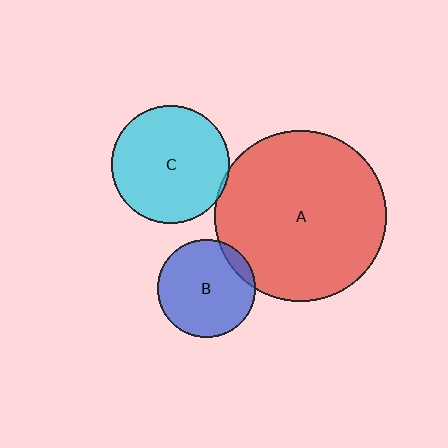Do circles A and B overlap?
Yes.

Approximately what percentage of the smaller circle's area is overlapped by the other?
Approximately 10%.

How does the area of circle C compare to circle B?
Approximately 1.4 times.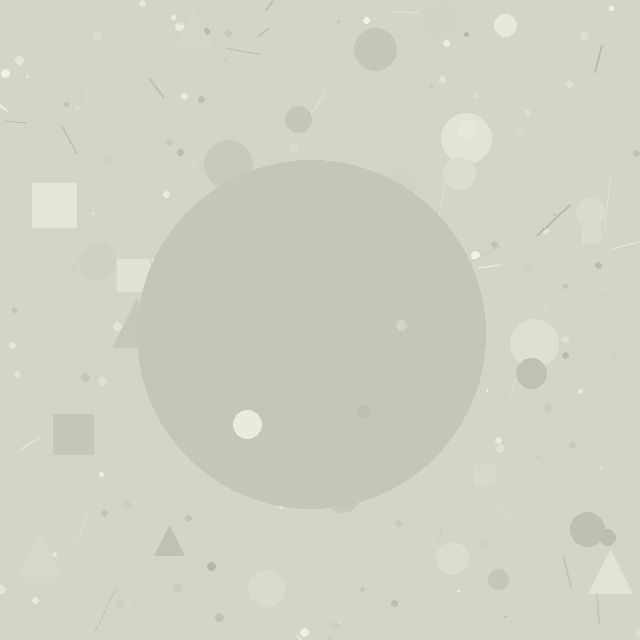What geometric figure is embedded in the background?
A circle is embedded in the background.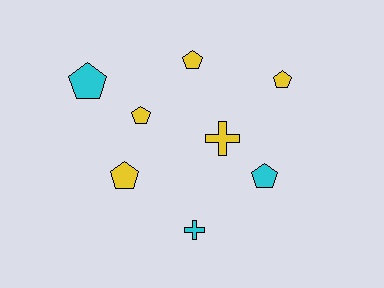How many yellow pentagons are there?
There are 4 yellow pentagons.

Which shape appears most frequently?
Pentagon, with 6 objects.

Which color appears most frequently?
Yellow, with 5 objects.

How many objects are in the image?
There are 8 objects.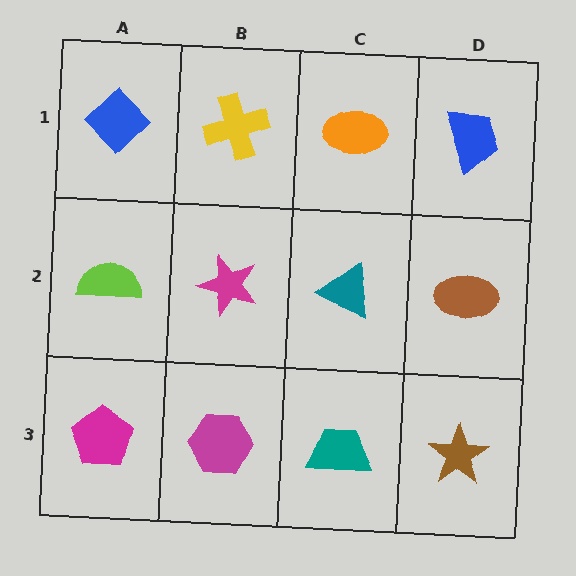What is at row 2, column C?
A teal triangle.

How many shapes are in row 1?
4 shapes.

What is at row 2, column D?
A brown ellipse.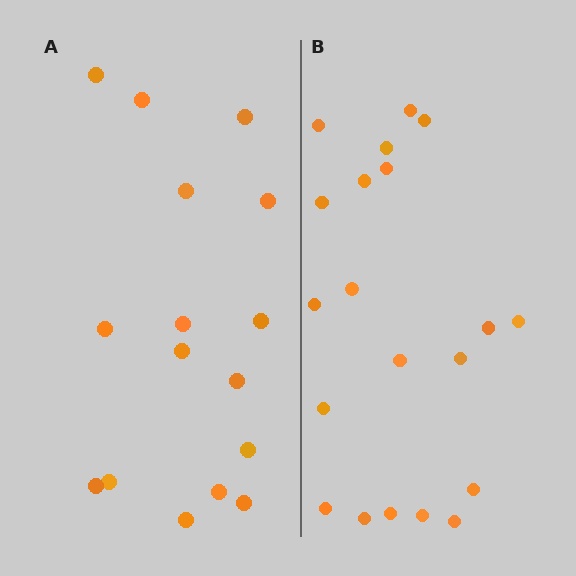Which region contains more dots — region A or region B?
Region B (the right region) has more dots.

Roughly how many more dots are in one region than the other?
Region B has about 4 more dots than region A.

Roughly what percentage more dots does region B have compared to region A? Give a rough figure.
About 25% more.